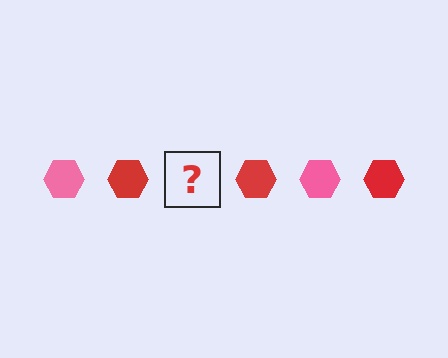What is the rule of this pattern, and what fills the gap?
The rule is that the pattern cycles through pink, red hexagons. The gap should be filled with a pink hexagon.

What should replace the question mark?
The question mark should be replaced with a pink hexagon.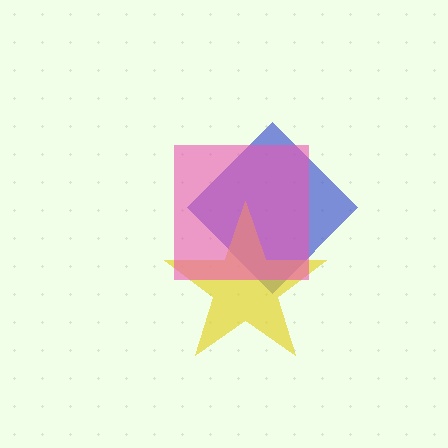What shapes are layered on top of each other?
The layered shapes are: a blue diamond, a yellow star, a pink square.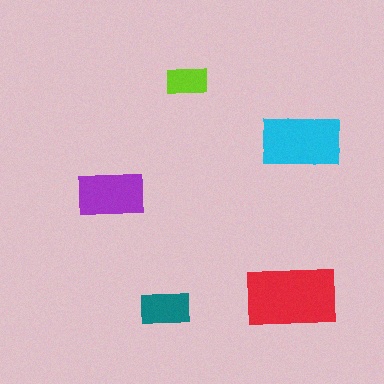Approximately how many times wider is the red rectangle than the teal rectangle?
About 2 times wider.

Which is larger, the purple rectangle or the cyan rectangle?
The cyan one.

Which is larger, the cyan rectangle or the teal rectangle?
The cyan one.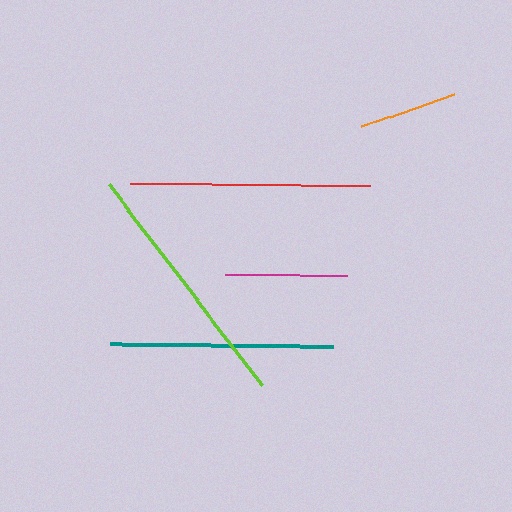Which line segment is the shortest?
The orange line is the shortest at approximately 98 pixels.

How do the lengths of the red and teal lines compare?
The red and teal lines are approximately the same length.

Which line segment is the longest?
The lime line is the longest at approximately 252 pixels.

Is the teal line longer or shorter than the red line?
The red line is longer than the teal line.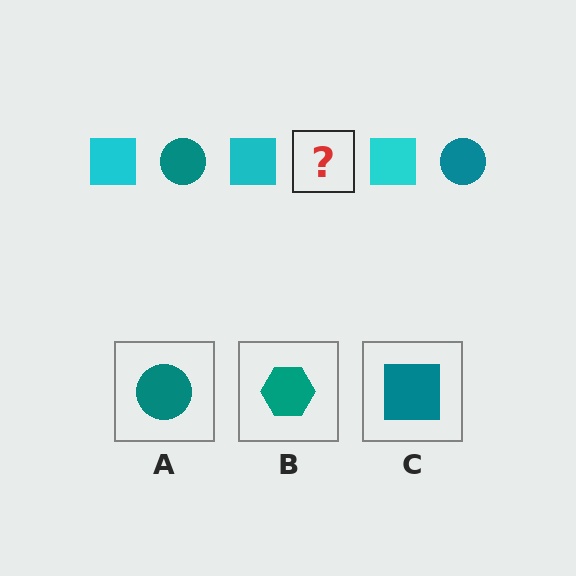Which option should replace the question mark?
Option A.